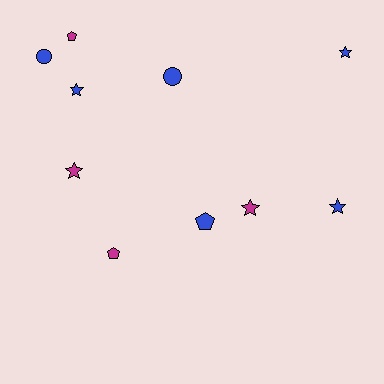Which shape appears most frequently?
Star, with 5 objects.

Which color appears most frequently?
Blue, with 6 objects.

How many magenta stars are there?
There are 2 magenta stars.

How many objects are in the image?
There are 10 objects.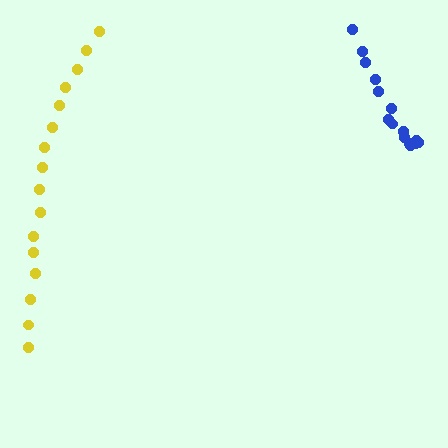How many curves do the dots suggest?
There are 2 distinct paths.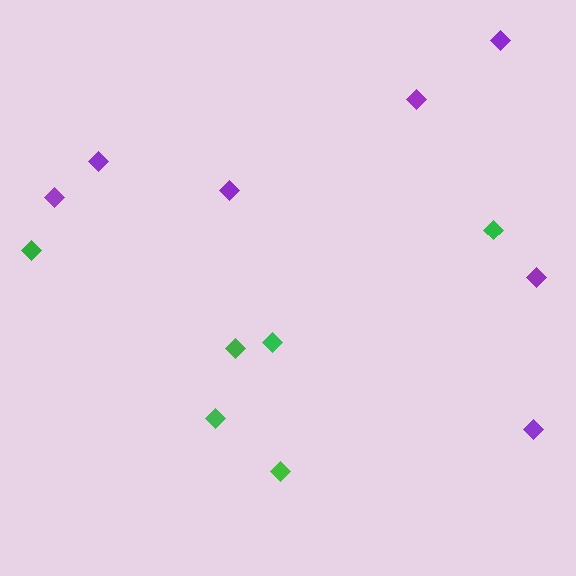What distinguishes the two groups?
There are 2 groups: one group of green diamonds (6) and one group of purple diamonds (7).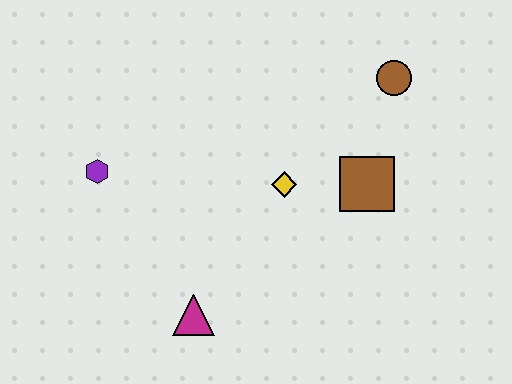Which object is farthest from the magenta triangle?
The brown circle is farthest from the magenta triangle.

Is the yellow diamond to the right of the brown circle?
No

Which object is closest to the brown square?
The yellow diamond is closest to the brown square.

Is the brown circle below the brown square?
No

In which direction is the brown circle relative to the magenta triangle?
The brown circle is above the magenta triangle.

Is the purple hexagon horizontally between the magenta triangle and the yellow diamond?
No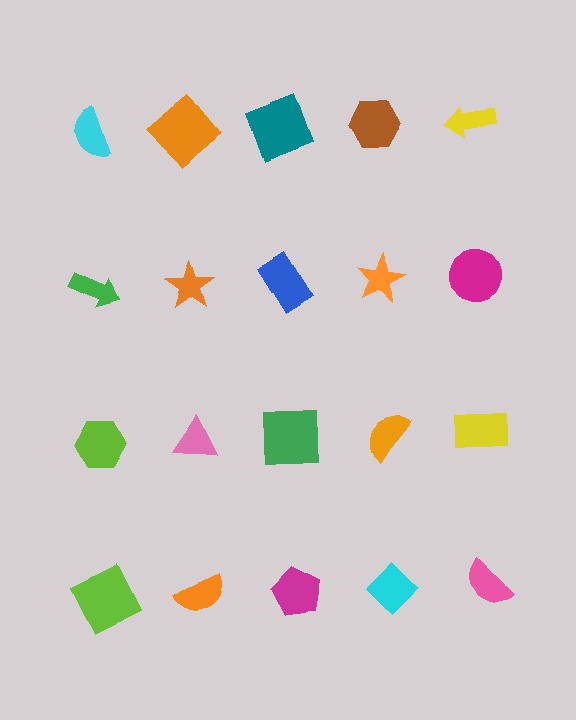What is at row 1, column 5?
A yellow arrow.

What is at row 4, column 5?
A pink semicircle.